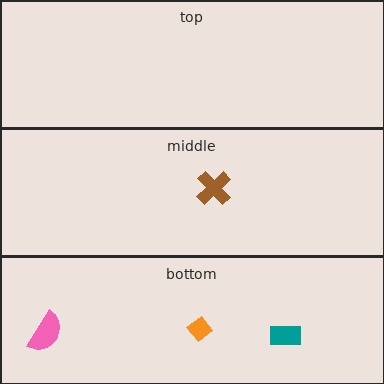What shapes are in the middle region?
The brown cross.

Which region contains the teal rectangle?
The bottom region.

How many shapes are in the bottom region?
3.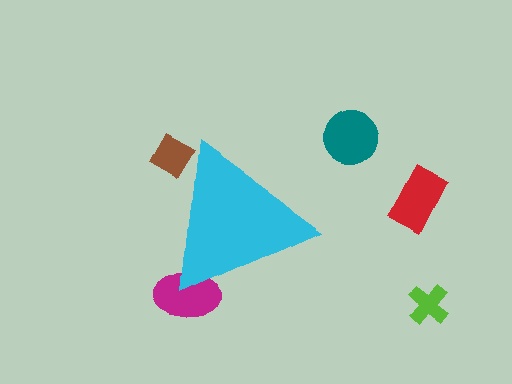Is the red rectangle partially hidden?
No, the red rectangle is fully visible.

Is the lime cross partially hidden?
No, the lime cross is fully visible.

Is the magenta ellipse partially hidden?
Yes, the magenta ellipse is partially hidden behind the cyan triangle.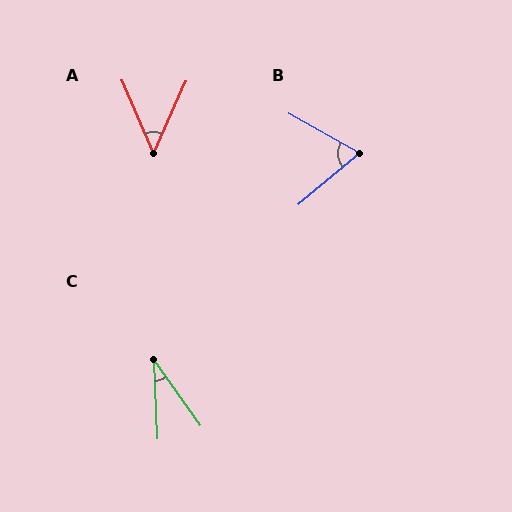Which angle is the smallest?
C, at approximately 33 degrees.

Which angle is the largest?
B, at approximately 69 degrees.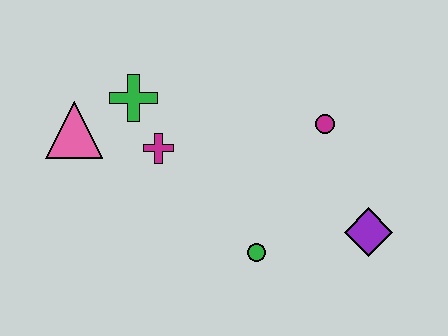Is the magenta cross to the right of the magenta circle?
No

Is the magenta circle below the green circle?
No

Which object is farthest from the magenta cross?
The purple diamond is farthest from the magenta cross.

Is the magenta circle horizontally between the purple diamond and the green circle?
Yes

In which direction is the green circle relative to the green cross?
The green circle is below the green cross.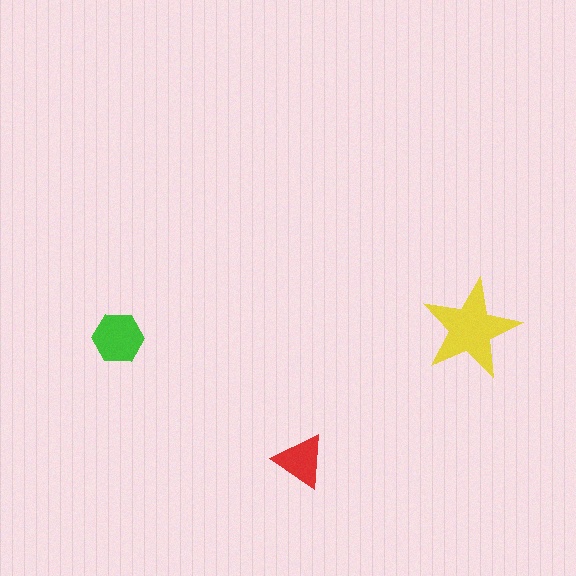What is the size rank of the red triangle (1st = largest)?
3rd.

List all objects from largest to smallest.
The yellow star, the green hexagon, the red triangle.